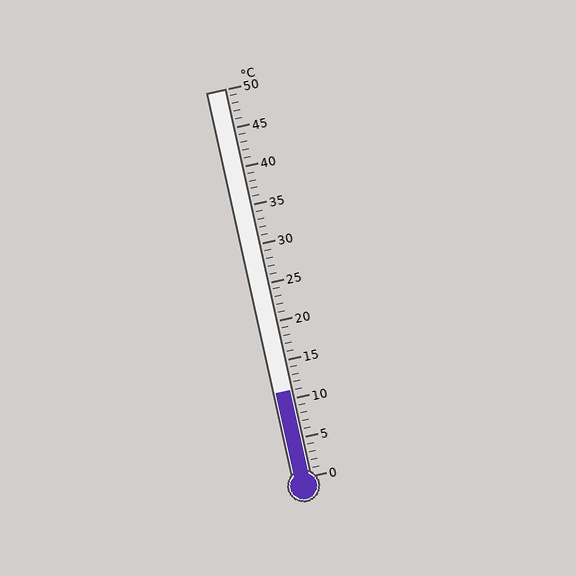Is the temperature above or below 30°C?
The temperature is below 30°C.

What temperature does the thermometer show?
The thermometer shows approximately 11°C.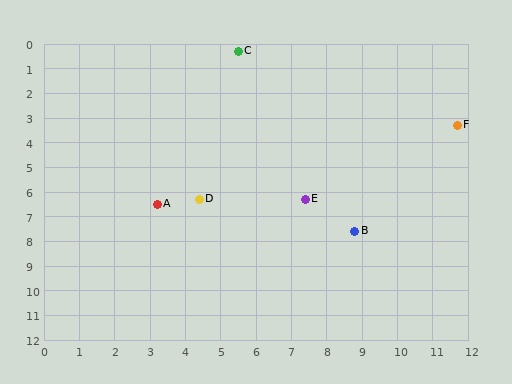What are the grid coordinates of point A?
Point A is at approximately (3.2, 6.5).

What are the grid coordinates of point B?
Point B is at approximately (8.8, 7.6).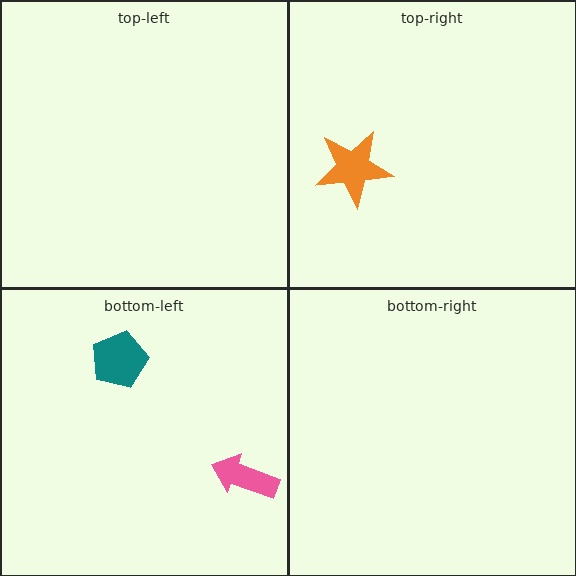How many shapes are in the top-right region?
1.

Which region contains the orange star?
The top-right region.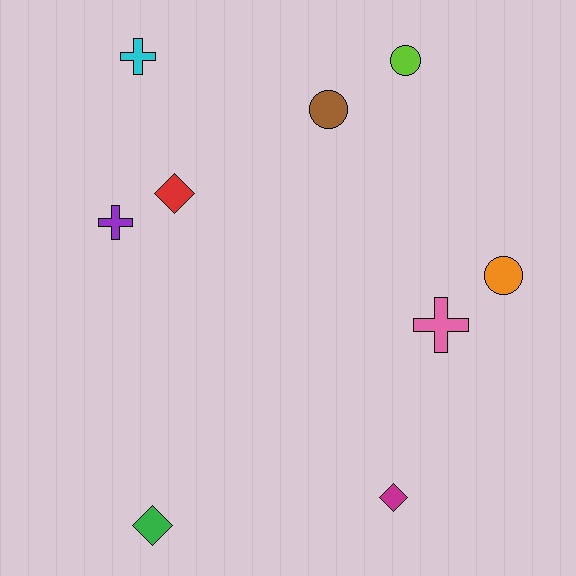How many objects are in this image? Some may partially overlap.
There are 9 objects.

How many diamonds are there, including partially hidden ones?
There are 3 diamonds.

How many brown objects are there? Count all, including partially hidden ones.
There is 1 brown object.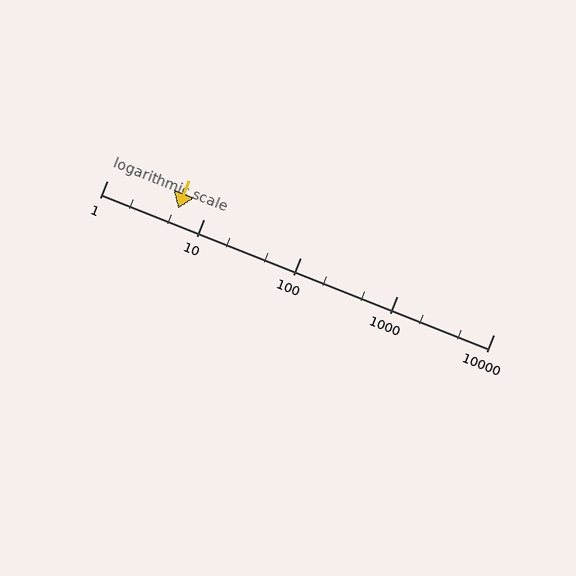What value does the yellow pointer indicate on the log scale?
The pointer indicates approximately 5.4.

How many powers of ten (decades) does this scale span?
The scale spans 4 decades, from 1 to 10000.